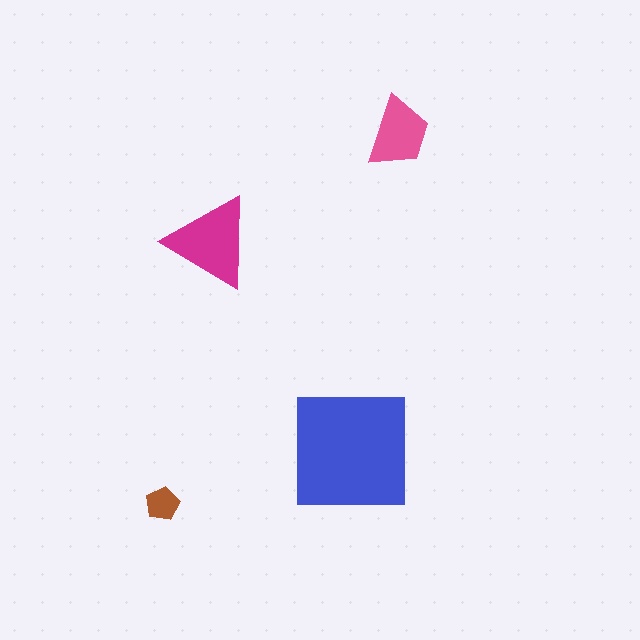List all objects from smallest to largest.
The brown pentagon, the pink trapezoid, the magenta triangle, the blue square.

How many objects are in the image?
There are 4 objects in the image.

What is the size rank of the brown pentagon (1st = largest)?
4th.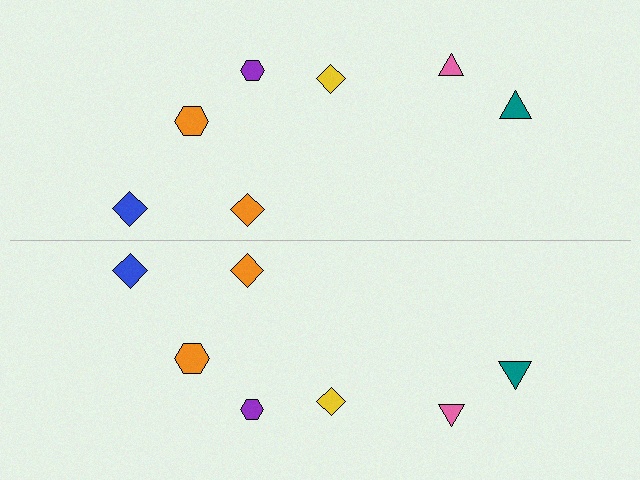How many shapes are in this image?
There are 14 shapes in this image.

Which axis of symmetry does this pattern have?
The pattern has a horizontal axis of symmetry running through the center of the image.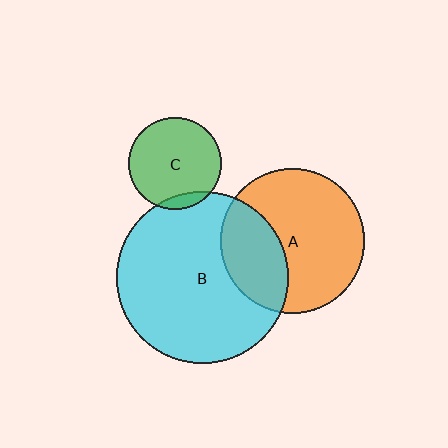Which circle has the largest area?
Circle B (cyan).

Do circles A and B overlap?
Yes.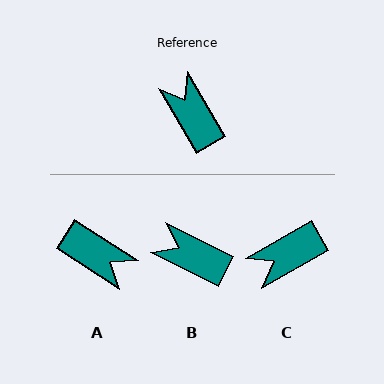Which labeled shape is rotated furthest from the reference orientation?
A, about 153 degrees away.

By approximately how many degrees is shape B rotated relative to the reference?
Approximately 33 degrees counter-clockwise.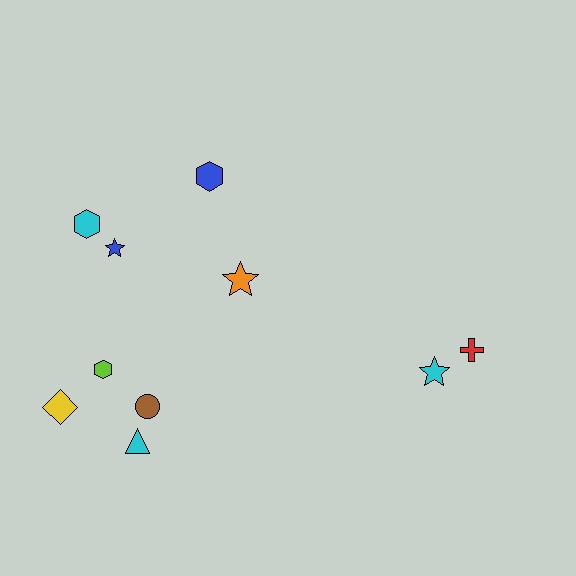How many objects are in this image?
There are 10 objects.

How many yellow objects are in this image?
There is 1 yellow object.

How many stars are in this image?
There are 3 stars.